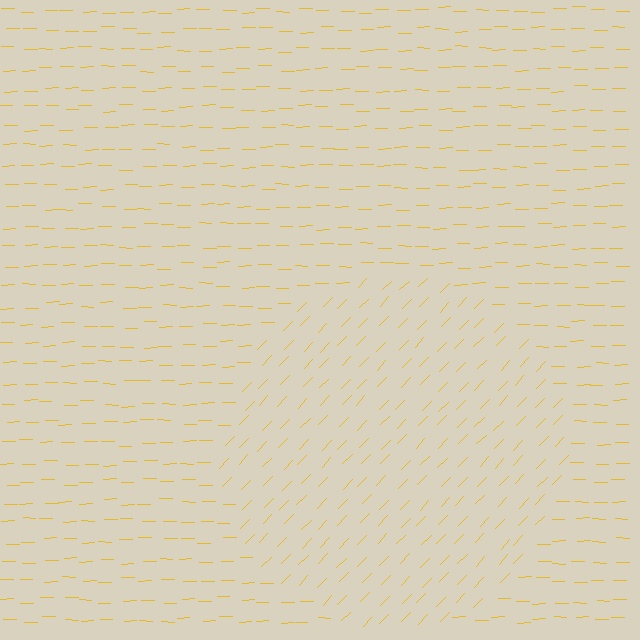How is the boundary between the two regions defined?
The boundary is defined purely by a change in line orientation (approximately 45 degrees difference). All lines are the same color and thickness.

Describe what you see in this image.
The image is filled with small yellow line segments. A circle region in the image has lines oriented differently from the surrounding lines, creating a visible texture boundary.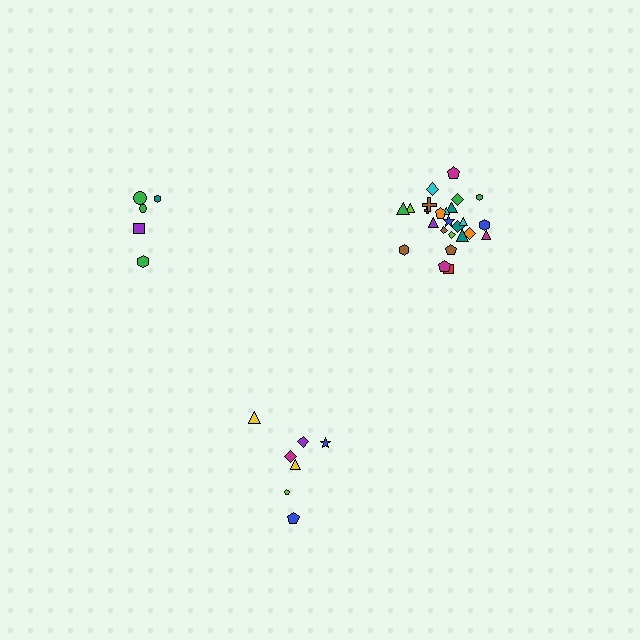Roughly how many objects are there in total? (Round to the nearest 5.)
Roughly 35 objects in total.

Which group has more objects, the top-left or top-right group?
The top-right group.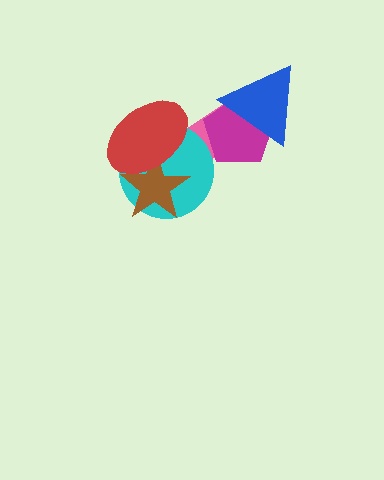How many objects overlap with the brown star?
2 objects overlap with the brown star.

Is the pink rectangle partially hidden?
Yes, it is partially covered by another shape.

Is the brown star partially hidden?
Yes, it is partially covered by another shape.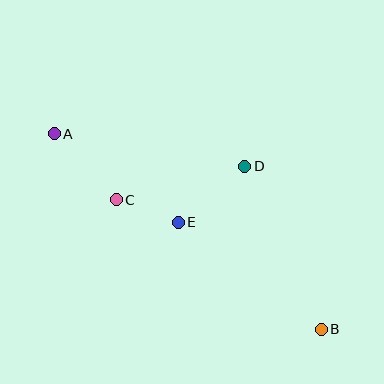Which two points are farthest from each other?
Points A and B are farthest from each other.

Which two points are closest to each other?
Points C and E are closest to each other.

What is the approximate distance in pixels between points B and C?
The distance between B and C is approximately 242 pixels.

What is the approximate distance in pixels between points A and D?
The distance between A and D is approximately 193 pixels.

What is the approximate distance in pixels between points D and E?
The distance between D and E is approximately 87 pixels.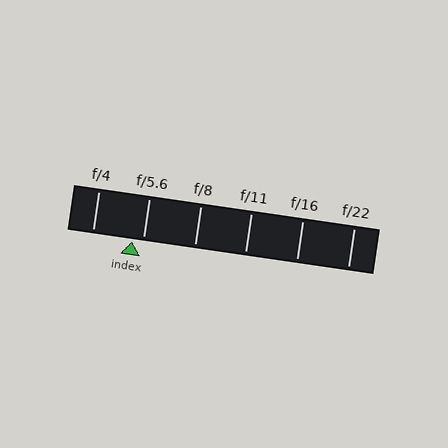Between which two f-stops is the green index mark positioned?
The index mark is between f/4 and f/5.6.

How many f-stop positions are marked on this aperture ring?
There are 6 f-stop positions marked.